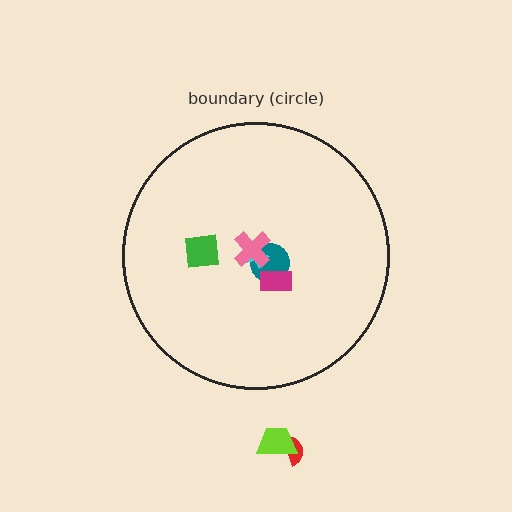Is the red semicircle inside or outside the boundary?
Outside.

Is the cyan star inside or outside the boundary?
Inside.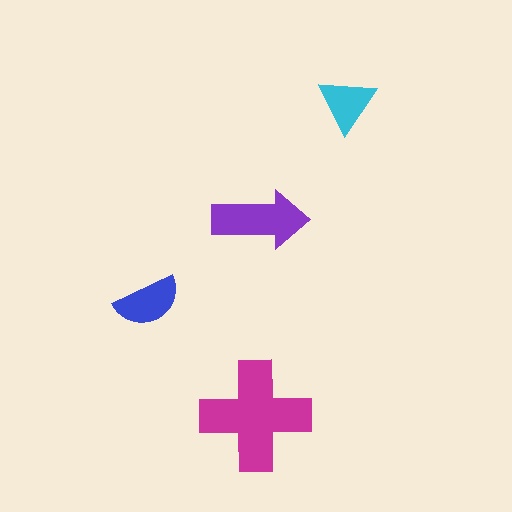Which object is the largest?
The magenta cross.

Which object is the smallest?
The cyan triangle.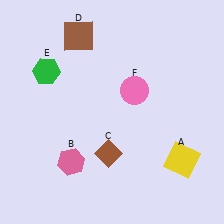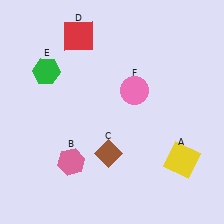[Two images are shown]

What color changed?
The square (D) changed from brown in Image 1 to red in Image 2.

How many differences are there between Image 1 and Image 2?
There is 1 difference between the two images.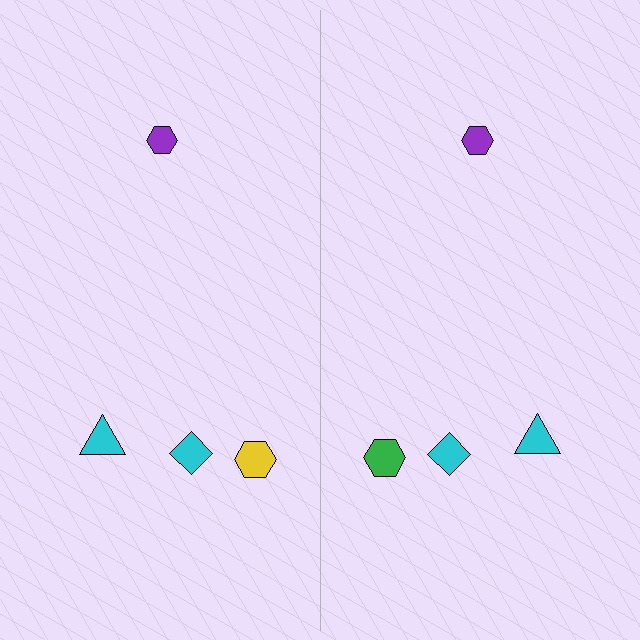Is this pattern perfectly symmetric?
No, the pattern is not perfectly symmetric. The green hexagon on the right side breaks the symmetry — its mirror counterpart is yellow.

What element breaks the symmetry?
The green hexagon on the right side breaks the symmetry — its mirror counterpart is yellow.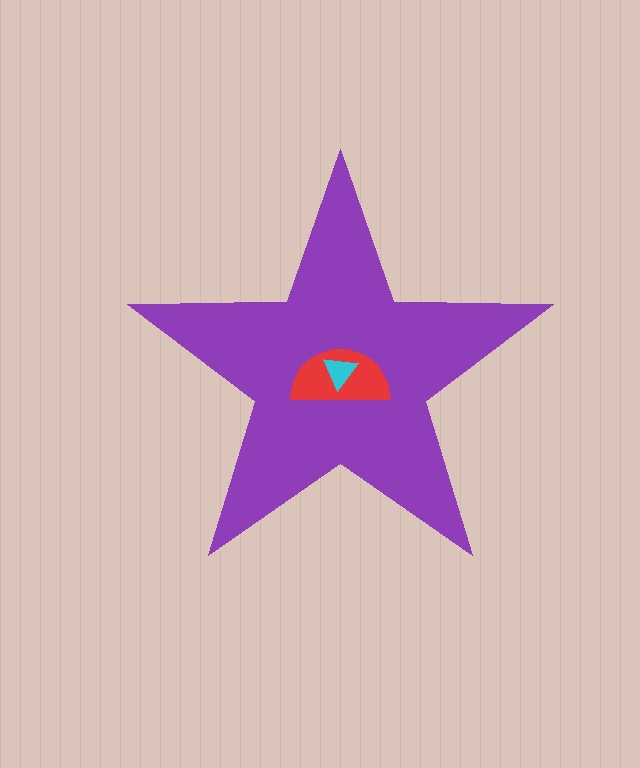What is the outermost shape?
The purple star.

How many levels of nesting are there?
3.